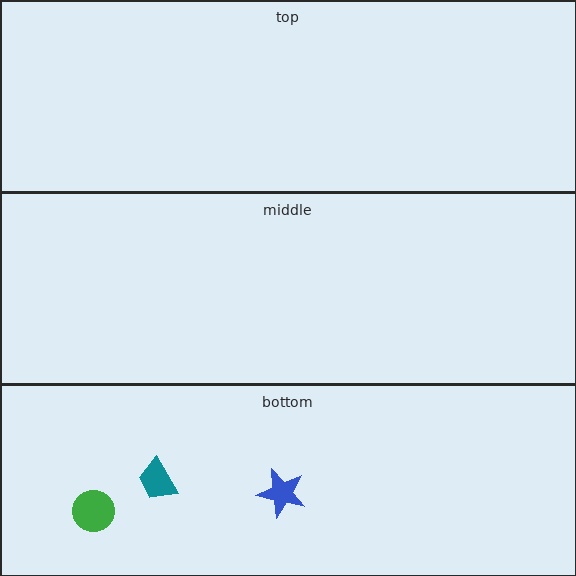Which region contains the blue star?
The bottom region.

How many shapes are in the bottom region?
3.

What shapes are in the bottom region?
The blue star, the green circle, the teal trapezoid.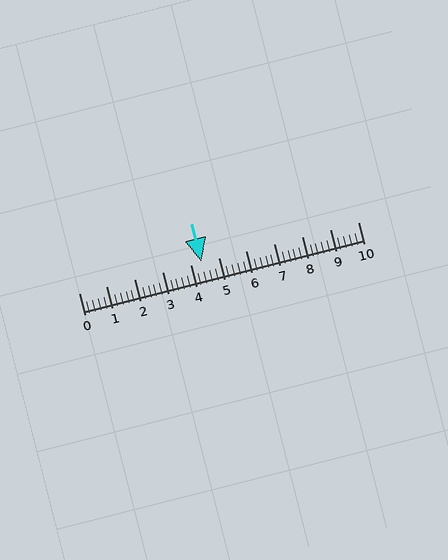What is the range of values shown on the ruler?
The ruler shows values from 0 to 10.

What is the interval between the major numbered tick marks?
The major tick marks are spaced 1 units apart.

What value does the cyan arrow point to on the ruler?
The cyan arrow points to approximately 4.4.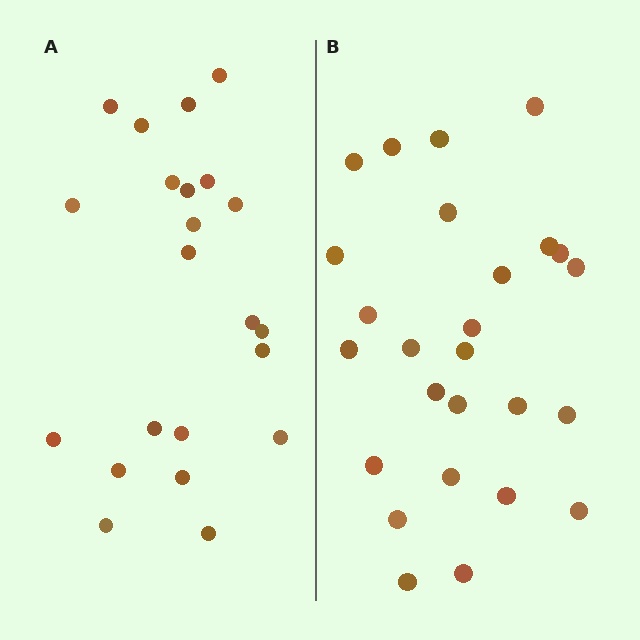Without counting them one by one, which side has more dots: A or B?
Region B (the right region) has more dots.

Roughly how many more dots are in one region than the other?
Region B has about 4 more dots than region A.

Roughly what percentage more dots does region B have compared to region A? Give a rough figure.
About 20% more.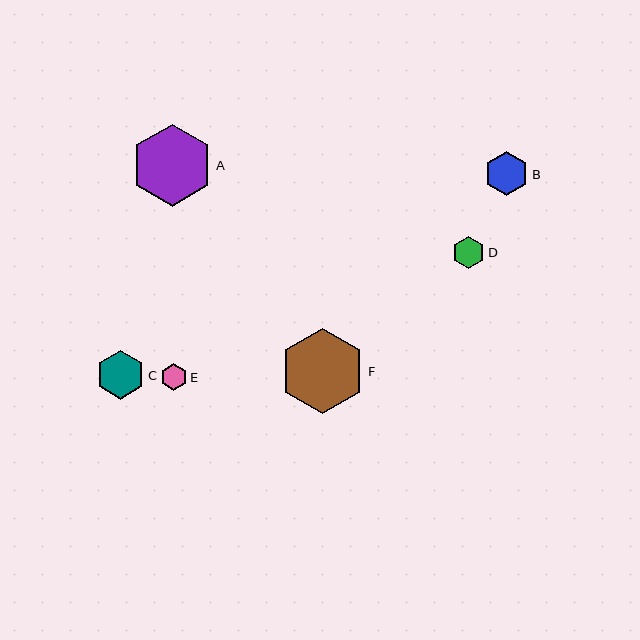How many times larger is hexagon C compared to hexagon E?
Hexagon C is approximately 1.8 times the size of hexagon E.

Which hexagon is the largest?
Hexagon F is the largest with a size of approximately 85 pixels.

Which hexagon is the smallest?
Hexagon E is the smallest with a size of approximately 26 pixels.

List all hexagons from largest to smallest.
From largest to smallest: F, A, C, B, D, E.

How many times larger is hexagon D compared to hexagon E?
Hexagon D is approximately 1.2 times the size of hexagon E.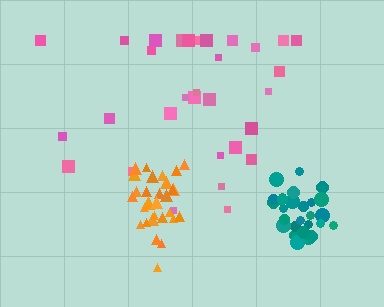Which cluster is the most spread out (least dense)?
Pink.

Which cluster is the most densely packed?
Teal.